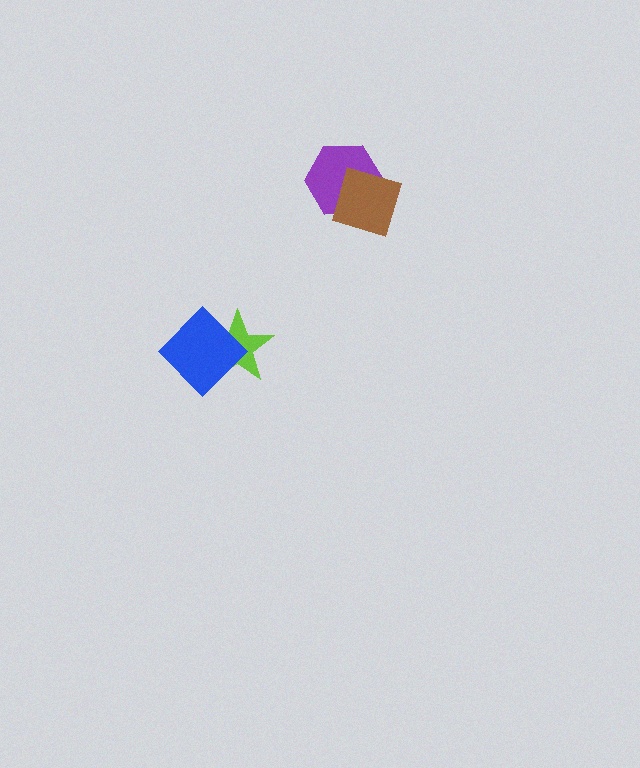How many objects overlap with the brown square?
1 object overlaps with the brown square.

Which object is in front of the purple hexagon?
The brown square is in front of the purple hexagon.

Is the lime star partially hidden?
Yes, it is partially covered by another shape.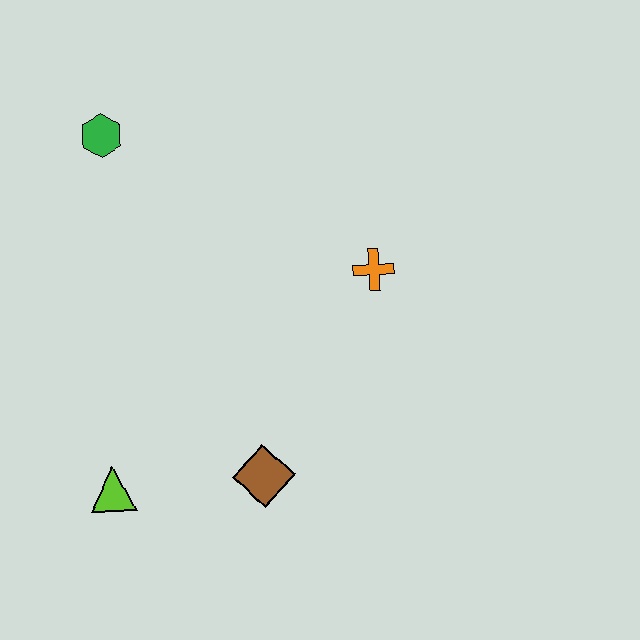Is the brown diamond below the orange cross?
Yes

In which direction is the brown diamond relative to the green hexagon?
The brown diamond is below the green hexagon.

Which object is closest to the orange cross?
The brown diamond is closest to the orange cross.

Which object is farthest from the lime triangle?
The green hexagon is farthest from the lime triangle.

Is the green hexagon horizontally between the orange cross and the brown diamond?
No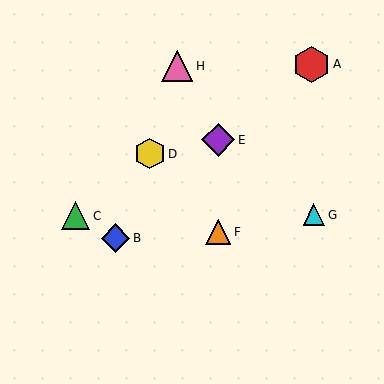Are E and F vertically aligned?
Yes, both are at x≈218.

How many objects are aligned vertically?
2 objects (E, F) are aligned vertically.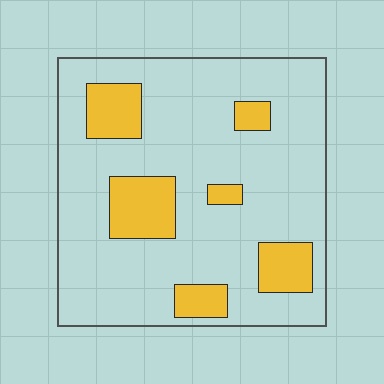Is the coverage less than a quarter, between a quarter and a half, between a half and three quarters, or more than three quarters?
Less than a quarter.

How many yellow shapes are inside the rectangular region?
6.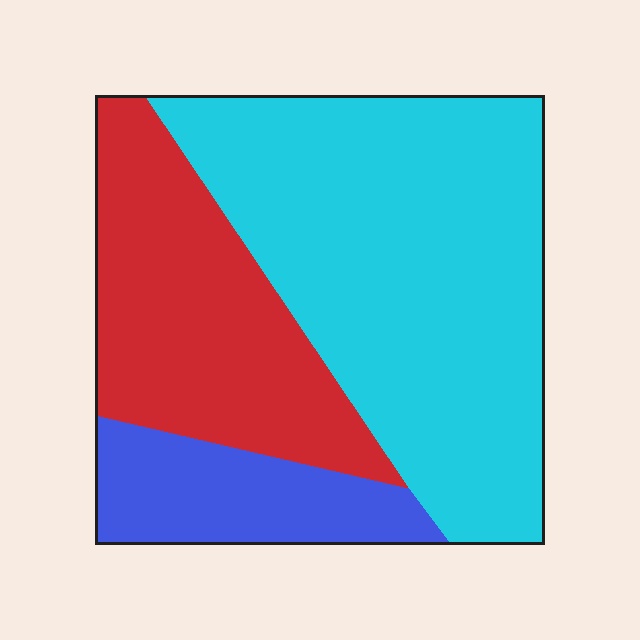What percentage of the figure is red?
Red takes up about one third (1/3) of the figure.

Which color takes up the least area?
Blue, at roughly 15%.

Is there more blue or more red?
Red.